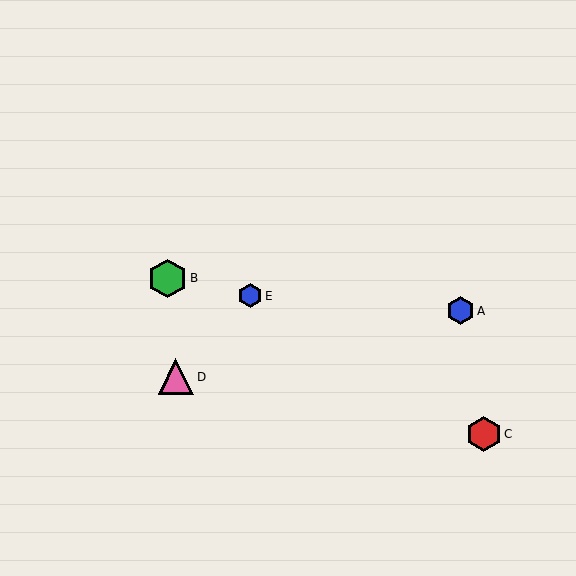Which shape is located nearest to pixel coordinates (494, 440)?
The red hexagon (labeled C) at (484, 434) is nearest to that location.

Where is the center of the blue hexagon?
The center of the blue hexagon is at (250, 296).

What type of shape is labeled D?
Shape D is a pink triangle.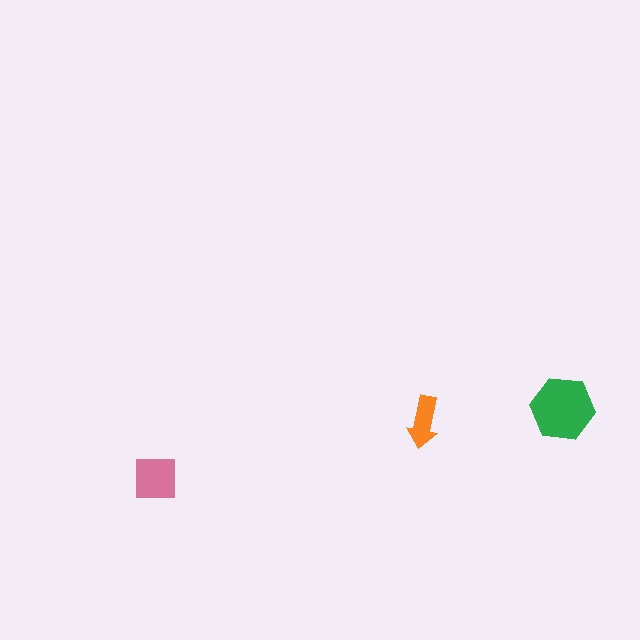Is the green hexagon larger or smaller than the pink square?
Larger.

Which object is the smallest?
The orange arrow.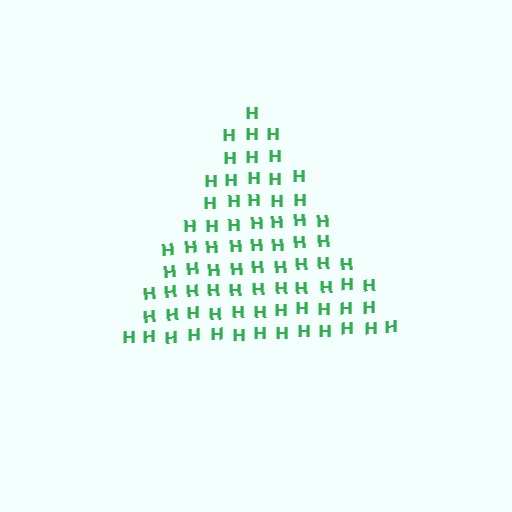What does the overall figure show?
The overall figure shows a triangle.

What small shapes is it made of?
It is made of small letter H's.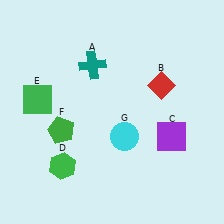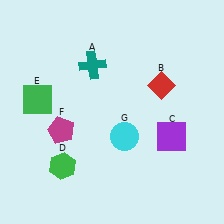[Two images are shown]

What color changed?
The pentagon (F) changed from green in Image 1 to magenta in Image 2.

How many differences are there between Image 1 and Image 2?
There is 1 difference between the two images.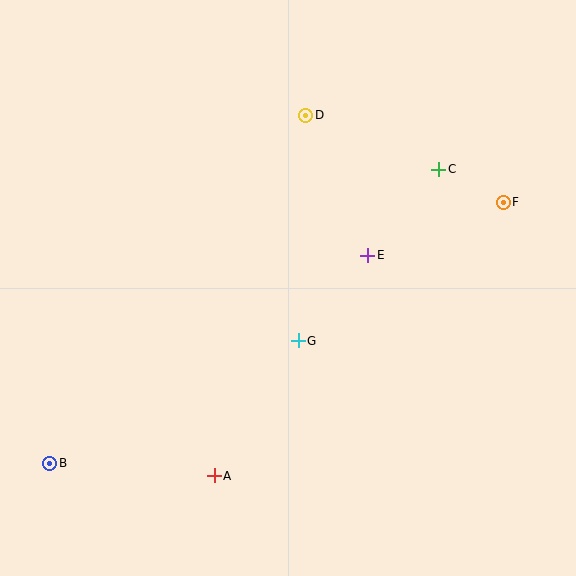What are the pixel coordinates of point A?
Point A is at (214, 476).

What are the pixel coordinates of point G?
Point G is at (298, 341).